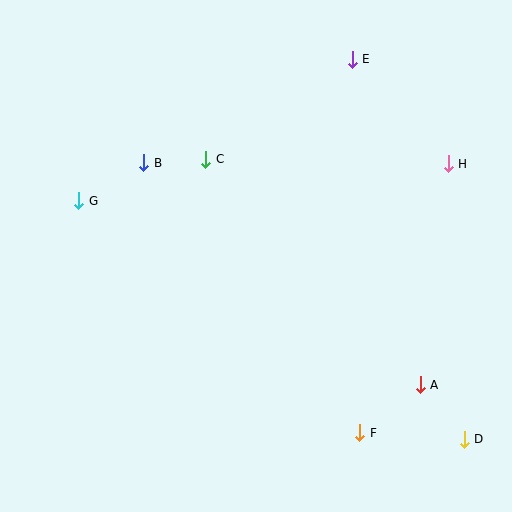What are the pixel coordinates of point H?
Point H is at (448, 164).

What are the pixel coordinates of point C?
Point C is at (206, 159).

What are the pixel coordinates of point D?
Point D is at (464, 439).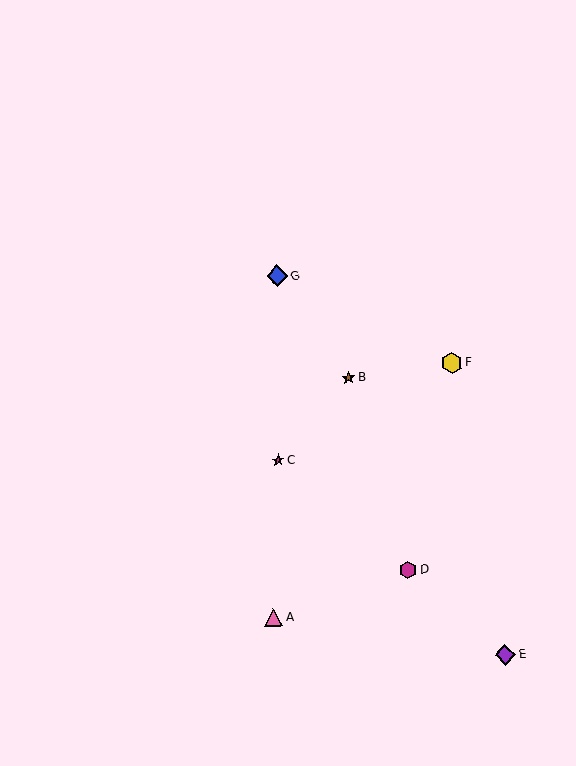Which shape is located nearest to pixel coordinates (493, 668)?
The purple diamond (labeled E) at (505, 655) is nearest to that location.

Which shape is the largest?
The yellow hexagon (labeled F) is the largest.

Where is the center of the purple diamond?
The center of the purple diamond is at (505, 655).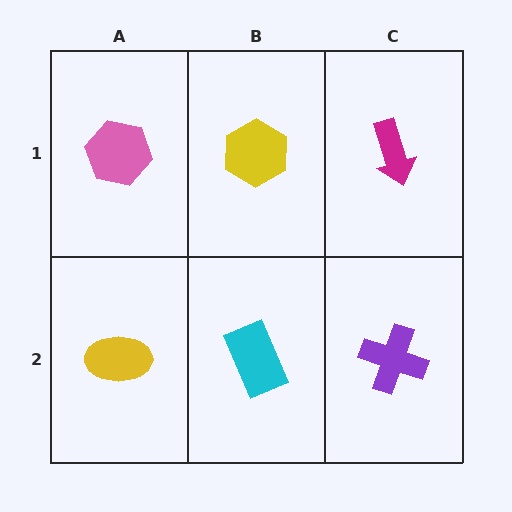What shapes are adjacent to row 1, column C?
A purple cross (row 2, column C), a yellow hexagon (row 1, column B).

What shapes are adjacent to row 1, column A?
A yellow ellipse (row 2, column A), a yellow hexagon (row 1, column B).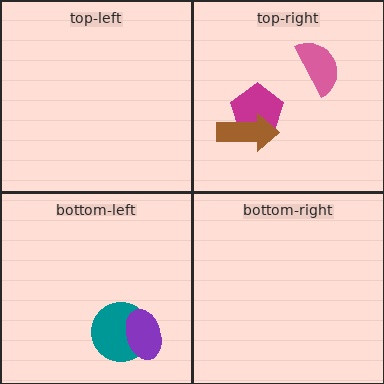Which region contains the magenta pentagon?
The top-right region.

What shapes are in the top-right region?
The magenta pentagon, the brown arrow, the pink semicircle.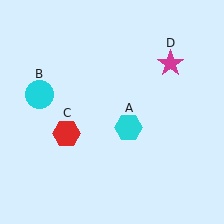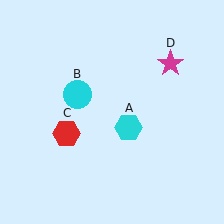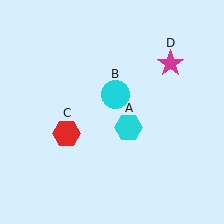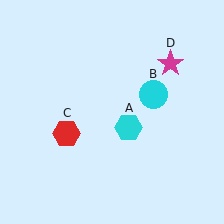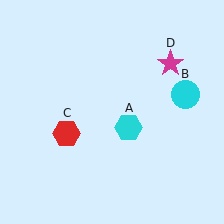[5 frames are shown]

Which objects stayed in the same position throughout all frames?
Cyan hexagon (object A) and red hexagon (object C) and magenta star (object D) remained stationary.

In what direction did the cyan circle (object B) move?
The cyan circle (object B) moved right.